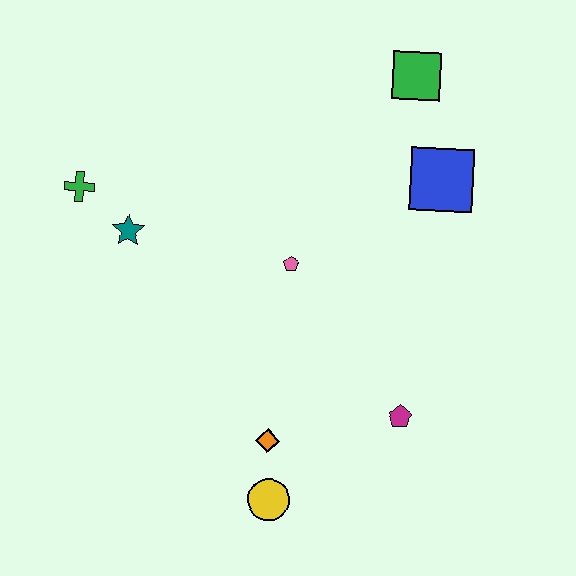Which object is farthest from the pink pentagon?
The yellow circle is farthest from the pink pentagon.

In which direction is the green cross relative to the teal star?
The green cross is to the left of the teal star.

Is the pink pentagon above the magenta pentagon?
Yes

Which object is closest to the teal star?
The green cross is closest to the teal star.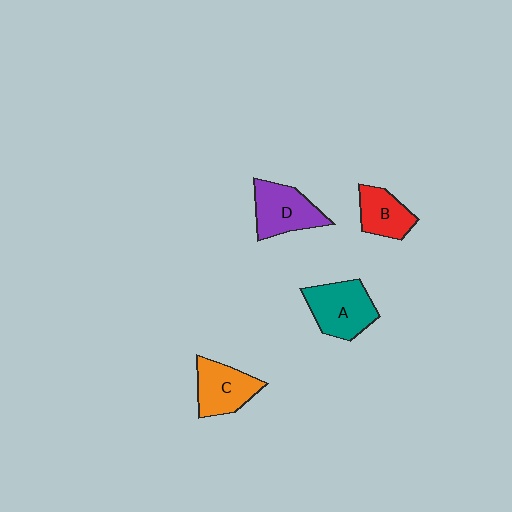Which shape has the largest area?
Shape A (teal).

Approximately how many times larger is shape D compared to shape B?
Approximately 1.3 times.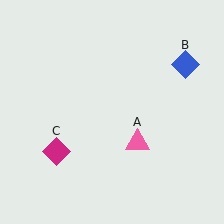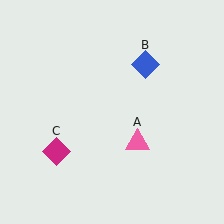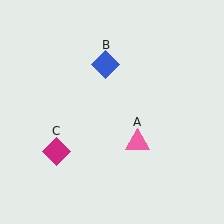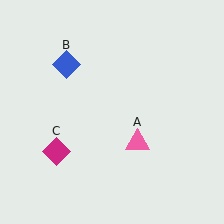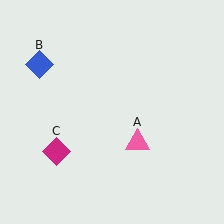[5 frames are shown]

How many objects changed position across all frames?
1 object changed position: blue diamond (object B).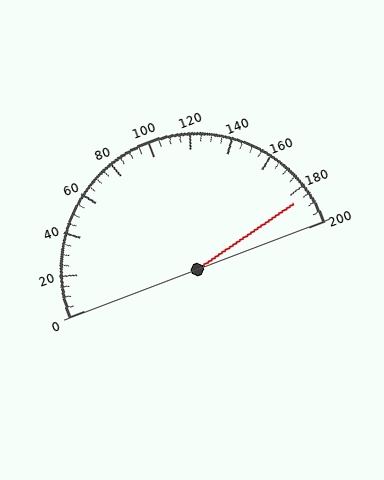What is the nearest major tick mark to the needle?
The nearest major tick mark is 180.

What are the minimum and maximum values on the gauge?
The gauge ranges from 0 to 200.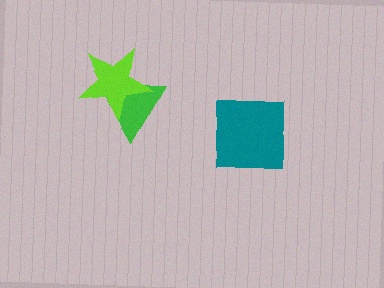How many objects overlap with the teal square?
0 objects overlap with the teal square.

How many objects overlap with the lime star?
1 object overlaps with the lime star.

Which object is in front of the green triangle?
The lime star is in front of the green triangle.